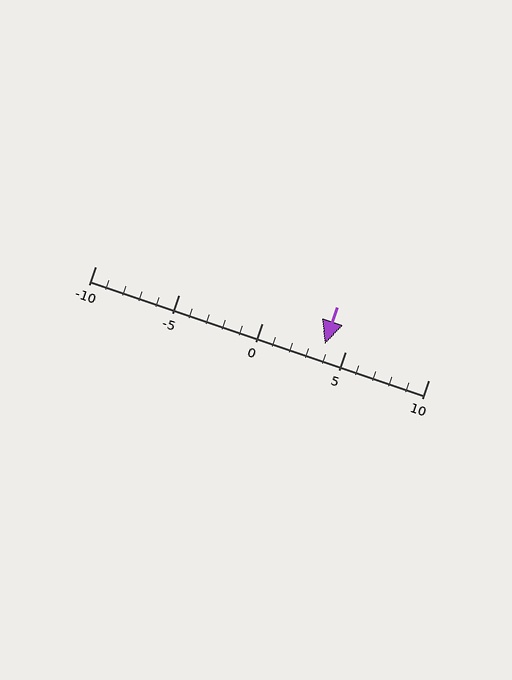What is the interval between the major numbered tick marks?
The major tick marks are spaced 5 units apart.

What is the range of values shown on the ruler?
The ruler shows values from -10 to 10.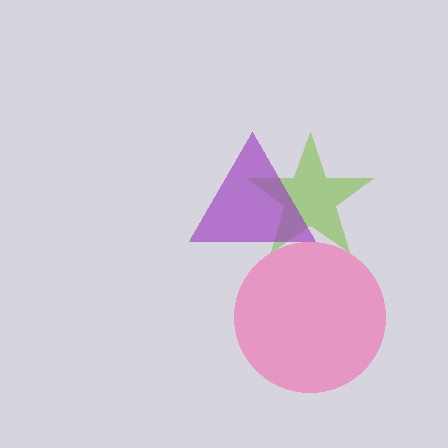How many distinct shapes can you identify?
There are 3 distinct shapes: a lime star, a purple triangle, a pink circle.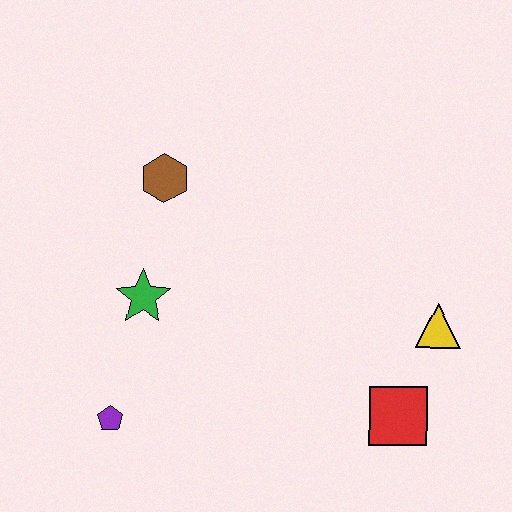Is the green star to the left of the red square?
Yes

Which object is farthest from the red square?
The brown hexagon is farthest from the red square.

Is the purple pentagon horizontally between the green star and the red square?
No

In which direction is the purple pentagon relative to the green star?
The purple pentagon is below the green star.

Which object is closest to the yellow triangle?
The red square is closest to the yellow triangle.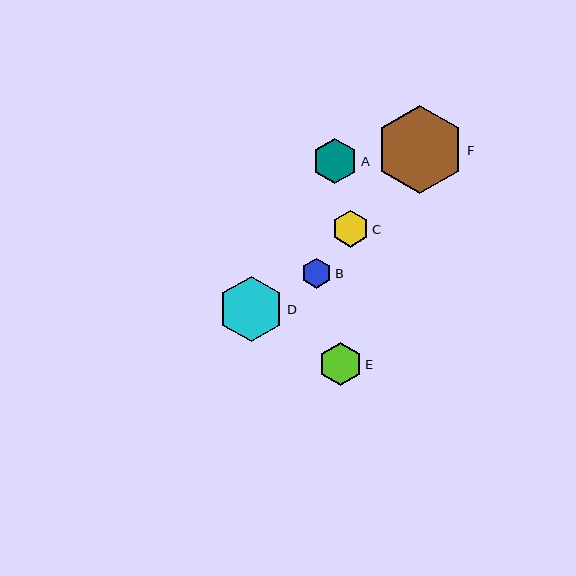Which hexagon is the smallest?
Hexagon B is the smallest with a size of approximately 30 pixels.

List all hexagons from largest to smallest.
From largest to smallest: F, D, A, E, C, B.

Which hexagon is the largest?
Hexagon F is the largest with a size of approximately 88 pixels.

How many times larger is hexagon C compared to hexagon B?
Hexagon C is approximately 1.2 times the size of hexagon B.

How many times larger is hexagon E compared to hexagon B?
Hexagon E is approximately 1.4 times the size of hexagon B.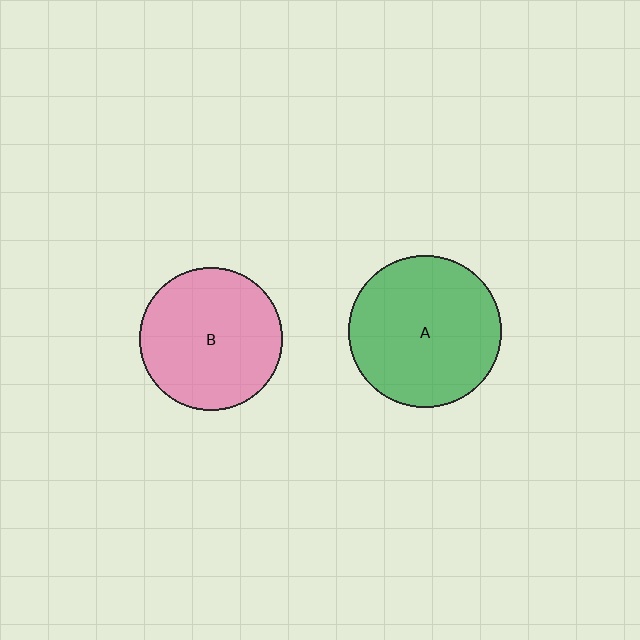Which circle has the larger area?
Circle A (green).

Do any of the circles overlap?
No, none of the circles overlap.